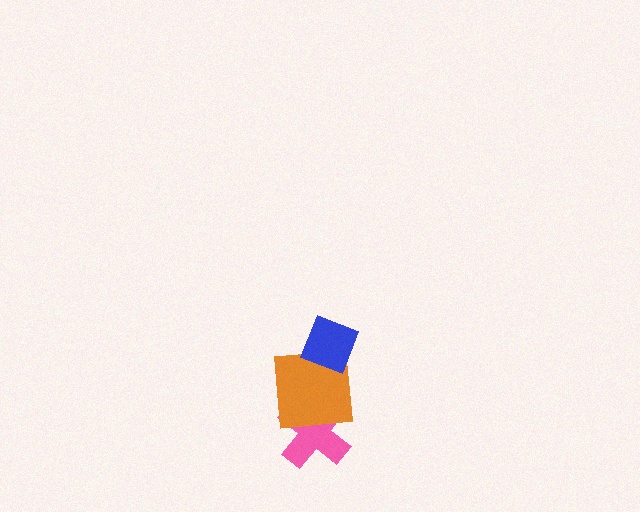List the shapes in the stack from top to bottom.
From top to bottom: the blue diamond, the orange square, the pink cross.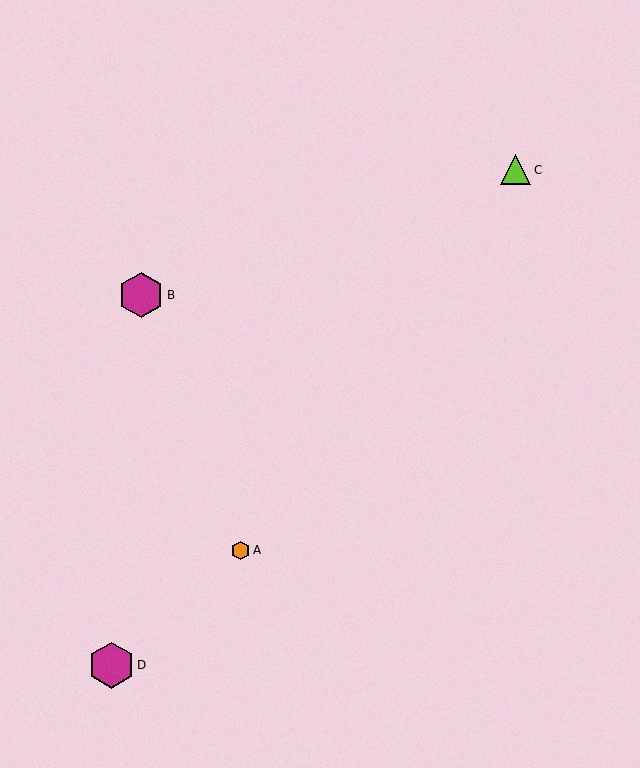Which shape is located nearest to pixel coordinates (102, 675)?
The magenta hexagon (labeled D) at (112, 665) is nearest to that location.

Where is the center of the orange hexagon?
The center of the orange hexagon is at (241, 550).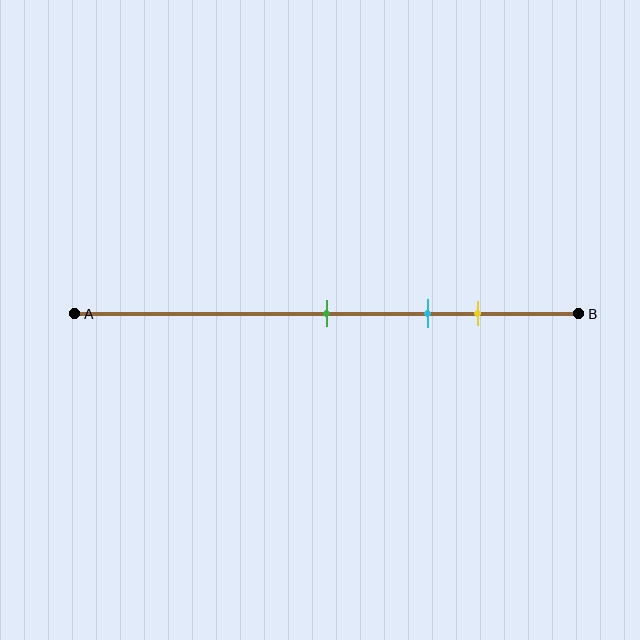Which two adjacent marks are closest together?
The cyan and yellow marks are the closest adjacent pair.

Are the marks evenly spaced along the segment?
Yes, the marks are approximately evenly spaced.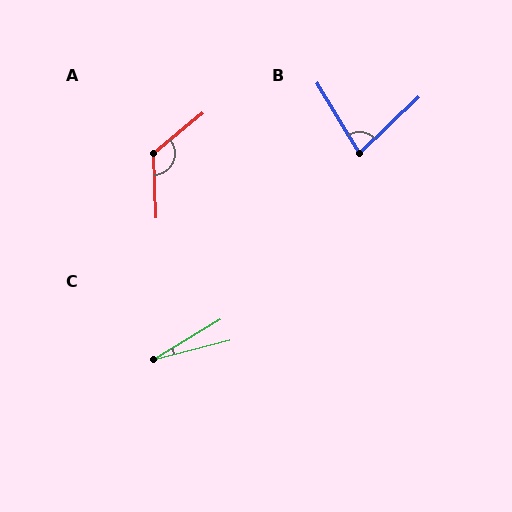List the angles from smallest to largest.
C (17°), B (77°), A (127°).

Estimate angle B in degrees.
Approximately 77 degrees.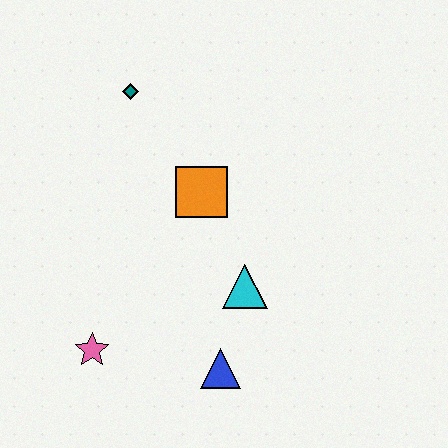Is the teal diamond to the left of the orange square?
Yes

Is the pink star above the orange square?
No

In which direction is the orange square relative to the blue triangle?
The orange square is above the blue triangle.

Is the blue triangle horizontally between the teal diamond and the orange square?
No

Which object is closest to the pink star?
The blue triangle is closest to the pink star.